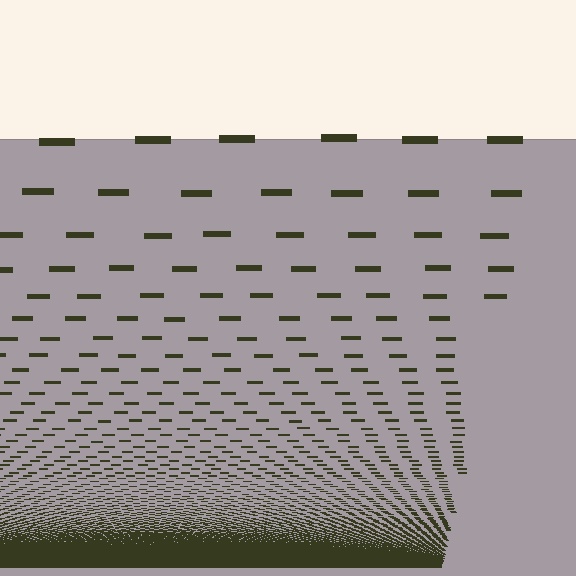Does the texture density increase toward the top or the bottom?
Density increases toward the bottom.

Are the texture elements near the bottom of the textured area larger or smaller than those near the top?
Smaller. The gradient is inverted — elements near the bottom are smaller and denser.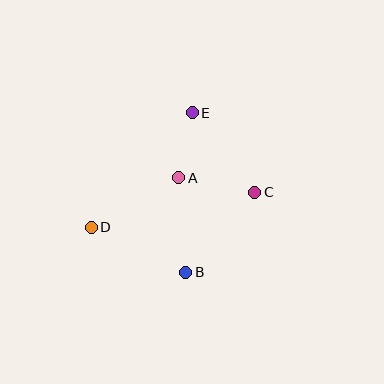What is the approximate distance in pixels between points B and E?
The distance between B and E is approximately 160 pixels.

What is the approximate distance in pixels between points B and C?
The distance between B and C is approximately 106 pixels.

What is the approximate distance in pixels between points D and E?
The distance between D and E is approximately 153 pixels.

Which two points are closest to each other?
Points A and E are closest to each other.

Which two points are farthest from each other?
Points C and D are farthest from each other.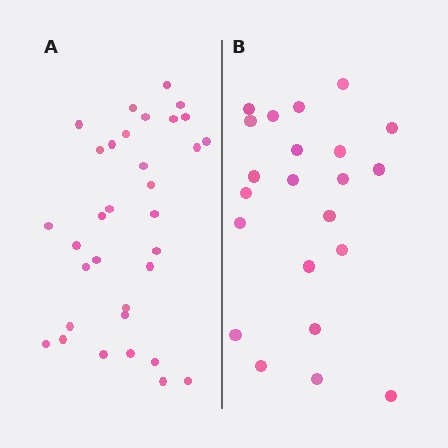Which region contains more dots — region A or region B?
Region A (the left region) has more dots.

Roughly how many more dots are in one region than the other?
Region A has roughly 12 or so more dots than region B.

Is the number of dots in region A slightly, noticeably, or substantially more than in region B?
Region A has substantially more. The ratio is roughly 1.5 to 1.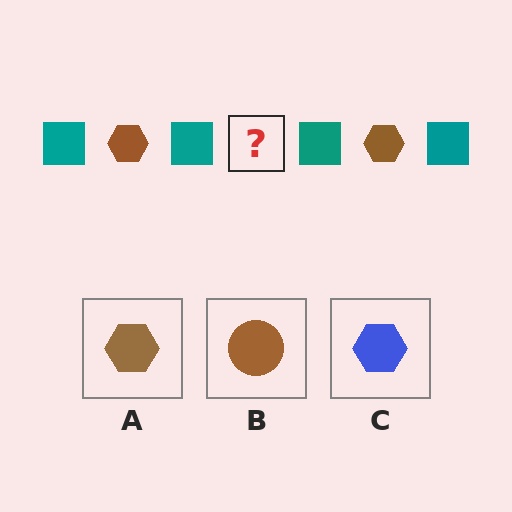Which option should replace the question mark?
Option A.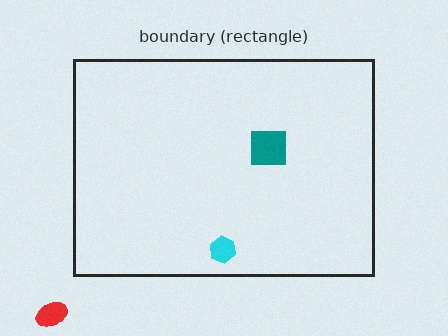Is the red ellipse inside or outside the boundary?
Outside.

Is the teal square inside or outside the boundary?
Inside.